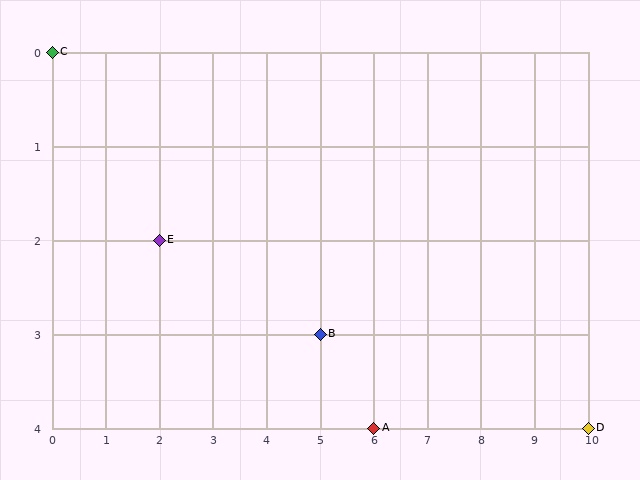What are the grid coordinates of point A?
Point A is at grid coordinates (6, 4).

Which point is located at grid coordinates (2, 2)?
Point E is at (2, 2).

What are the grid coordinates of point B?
Point B is at grid coordinates (5, 3).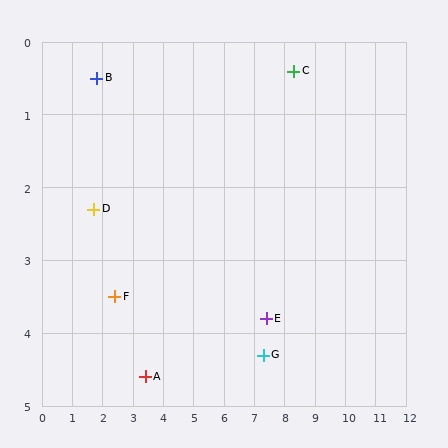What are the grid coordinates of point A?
Point A is at approximately (3.4, 4.6).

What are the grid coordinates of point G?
Point G is at approximately (7.3, 4.3).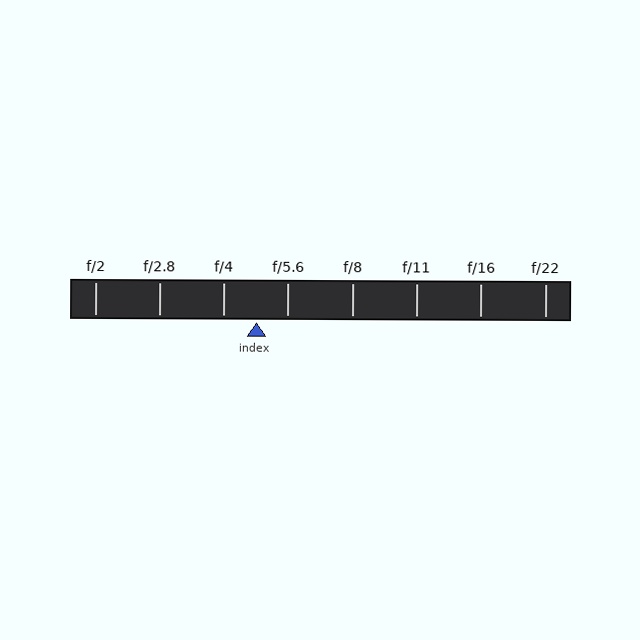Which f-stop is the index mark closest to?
The index mark is closest to f/5.6.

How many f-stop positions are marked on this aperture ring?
There are 8 f-stop positions marked.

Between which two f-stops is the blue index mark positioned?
The index mark is between f/4 and f/5.6.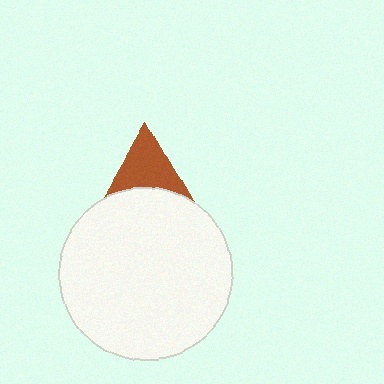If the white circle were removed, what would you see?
You would see the complete brown triangle.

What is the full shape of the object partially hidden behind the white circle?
The partially hidden object is a brown triangle.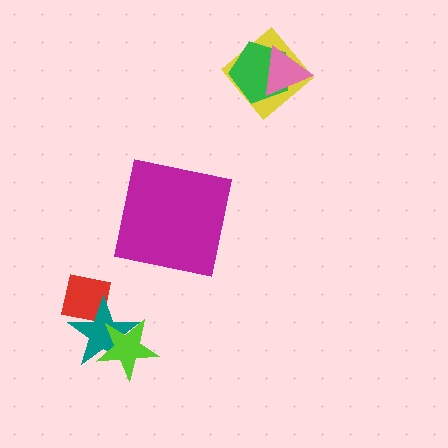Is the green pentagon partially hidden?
Yes, it is partially covered by another shape.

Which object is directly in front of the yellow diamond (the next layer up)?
The green pentagon is directly in front of the yellow diamond.